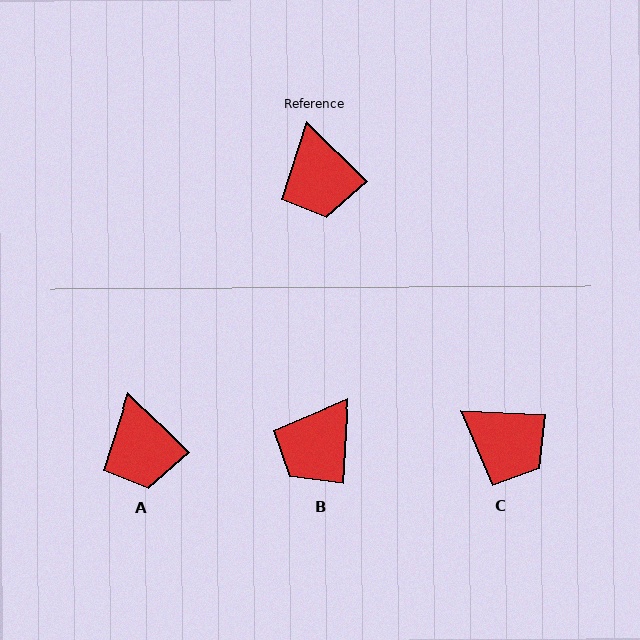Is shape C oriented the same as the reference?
No, it is off by about 42 degrees.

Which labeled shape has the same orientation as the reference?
A.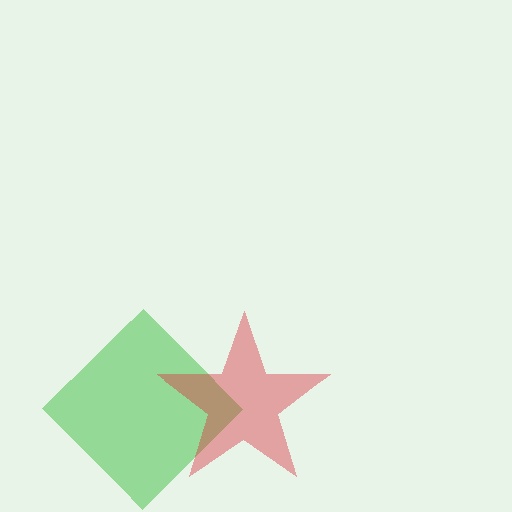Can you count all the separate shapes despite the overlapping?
Yes, there are 2 separate shapes.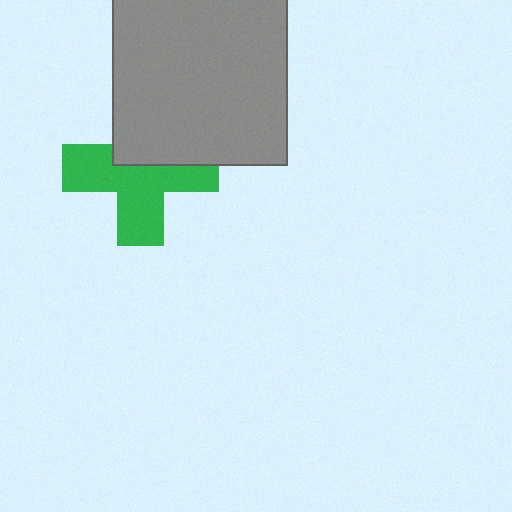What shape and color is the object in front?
The object in front is a gray square.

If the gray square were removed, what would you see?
You would see the complete green cross.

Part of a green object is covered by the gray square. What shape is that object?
It is a cross.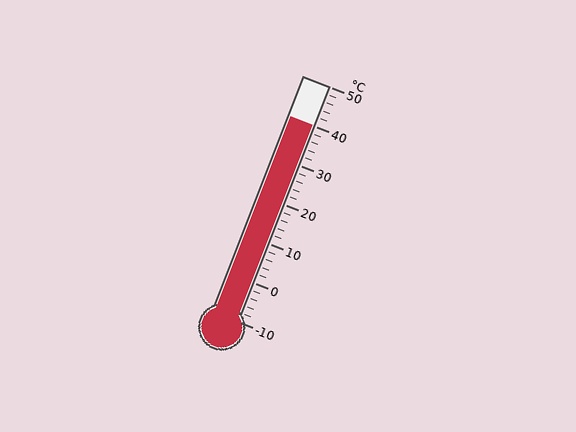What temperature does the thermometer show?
The thermometer shows approximately 40°C.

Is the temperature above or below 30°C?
The temperature is above 30°C.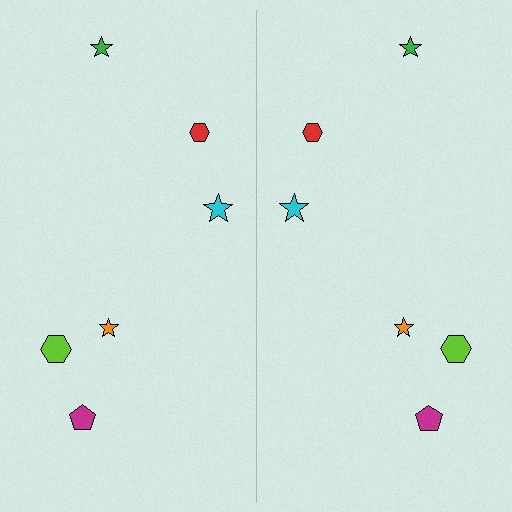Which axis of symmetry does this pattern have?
The pattern has a vertical axis of symmetry running through the center of the image.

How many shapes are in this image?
There are 12 shapes in this image.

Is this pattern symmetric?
Yes, this pattern has bilateral (reflection) symmetry.